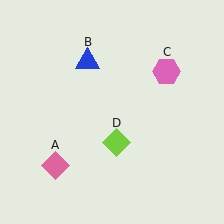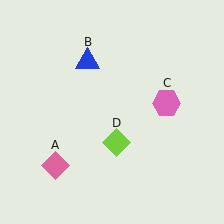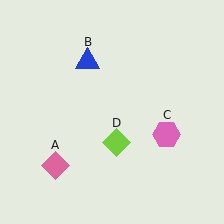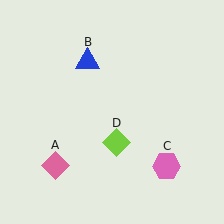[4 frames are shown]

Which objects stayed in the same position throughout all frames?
Pink diamond (object A) and blue triangle (object B) and lime diamond (object D) remained stationary.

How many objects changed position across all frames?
1 object changed position: pink hexagon (object C).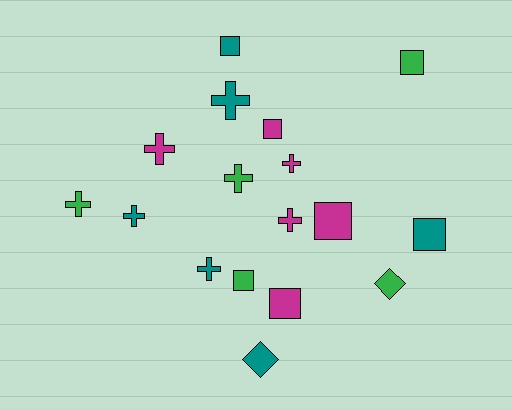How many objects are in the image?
There are 17 objects.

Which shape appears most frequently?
Cross, with 8 objects.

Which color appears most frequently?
Teal, with 6 objects.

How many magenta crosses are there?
There are 3 magenta crosses.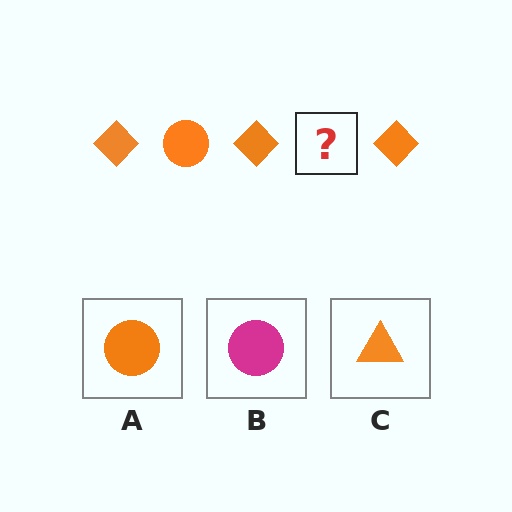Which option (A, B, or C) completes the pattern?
A.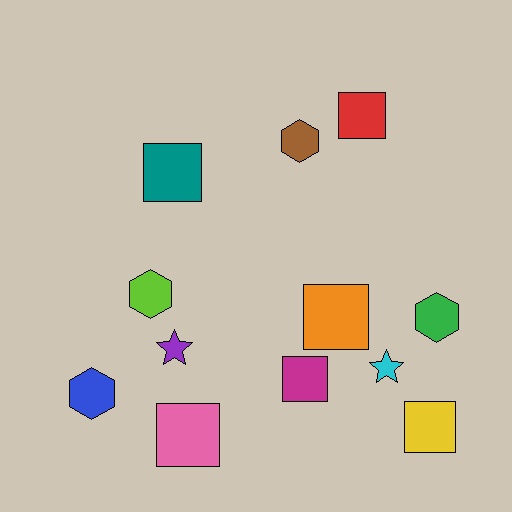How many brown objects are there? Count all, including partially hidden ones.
There is 1 brown object.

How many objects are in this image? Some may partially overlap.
There are 12 objects.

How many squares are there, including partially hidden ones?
There are 6 squares.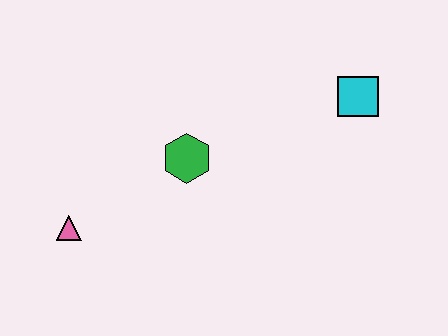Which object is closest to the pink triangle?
The green hexagon is closest to the pink triangle.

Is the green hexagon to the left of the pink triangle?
No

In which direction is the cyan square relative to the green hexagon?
The cyan square is to the right of the green hexagon.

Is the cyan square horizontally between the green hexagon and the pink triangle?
No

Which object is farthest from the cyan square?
The pink triangle is farthest from the cyan square.